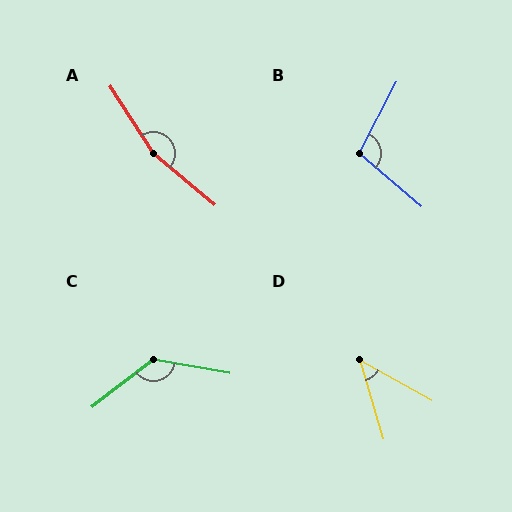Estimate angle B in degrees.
Approximately 103 degrees.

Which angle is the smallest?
D, at approximately 45 degrees.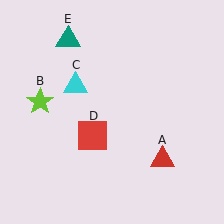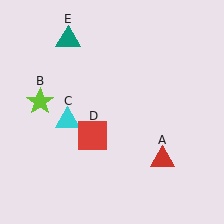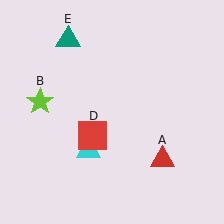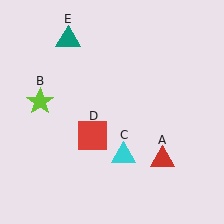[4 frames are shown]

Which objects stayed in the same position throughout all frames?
Red triangle (object A) and lime star (object B) and red square (object D) and teal triangle (object E) remained stationary.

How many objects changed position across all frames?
1 object changed position: cyan triangle (object C).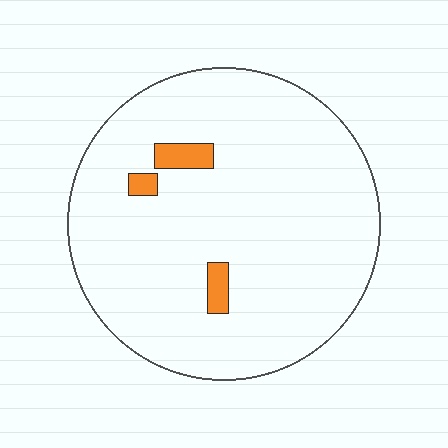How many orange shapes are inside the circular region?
3.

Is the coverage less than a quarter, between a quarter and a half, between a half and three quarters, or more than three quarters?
Less than a quarter.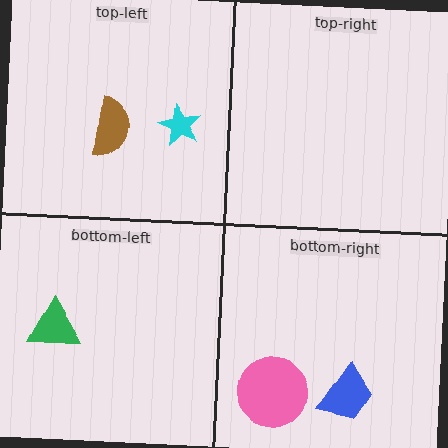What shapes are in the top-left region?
The cyan star, the brown semicircle.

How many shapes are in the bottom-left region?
1.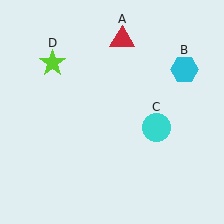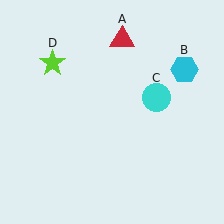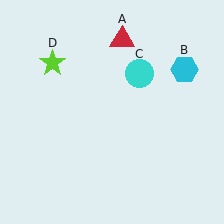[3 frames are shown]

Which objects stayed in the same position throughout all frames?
Red triangle (object A) and cyan hexagon (object B) and lime star (object D) remained stationary.